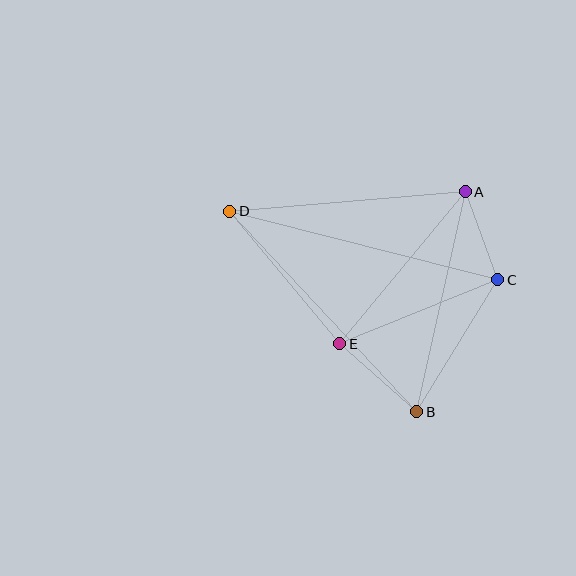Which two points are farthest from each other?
Points C and D are farthest from each other.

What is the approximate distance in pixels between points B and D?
The distance between B and D is approximately 274 pixels.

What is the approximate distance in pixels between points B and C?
The distance between B and C is approximately 155 pixels.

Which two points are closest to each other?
Points A and C are closest to each other.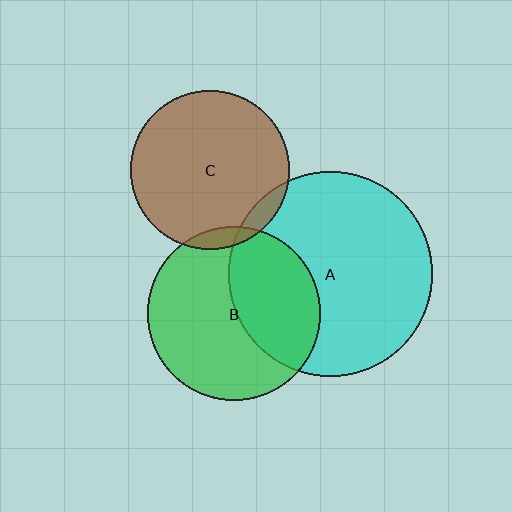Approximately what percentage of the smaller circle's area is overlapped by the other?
Approximately 5%.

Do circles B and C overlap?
Yes.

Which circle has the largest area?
Circle A (cyan).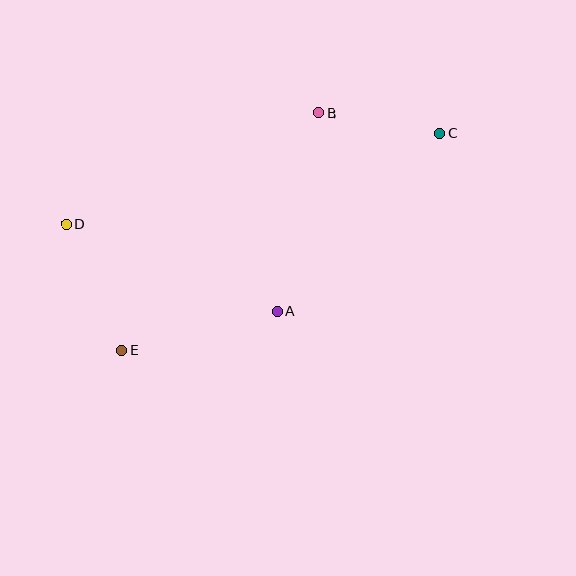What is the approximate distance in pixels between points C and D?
The distance between C and D is approximately 384 pixels.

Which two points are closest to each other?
Points B and C are closest to each other.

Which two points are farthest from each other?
Points C and E are farthest from each other.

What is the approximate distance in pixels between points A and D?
The distance between A and D is approximately 228 pixels.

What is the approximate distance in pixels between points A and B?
The distance between A and B is approximately 202 pixels.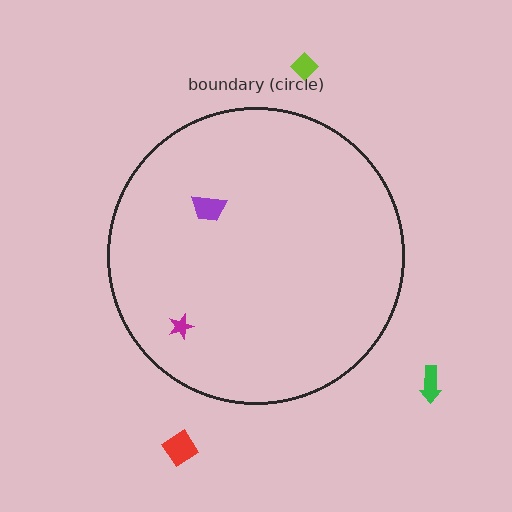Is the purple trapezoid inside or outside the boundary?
Inside.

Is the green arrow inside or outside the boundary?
Outside.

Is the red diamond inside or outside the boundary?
Outside.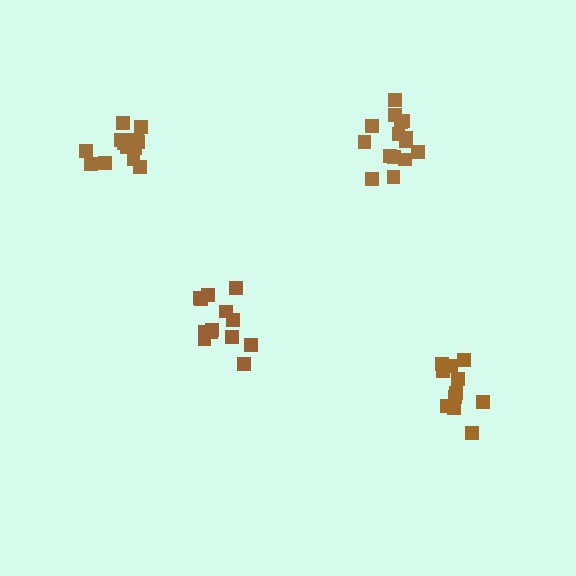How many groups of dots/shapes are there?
There are 4 groups.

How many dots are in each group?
Group 1: 15 dots, Group 2: 13 dots, Group 3: 11 dots, Group 4: 15 dots (54 total).